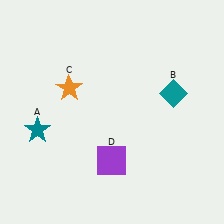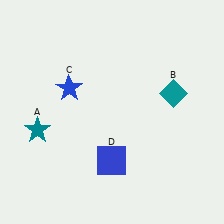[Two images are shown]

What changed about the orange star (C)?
In Image 1, C is orange. In Image 2, it changed to blue.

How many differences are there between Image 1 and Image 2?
There are 2 differences between the two images.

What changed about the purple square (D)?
In Image 1, D is purple. In Image 2, it changed to blue.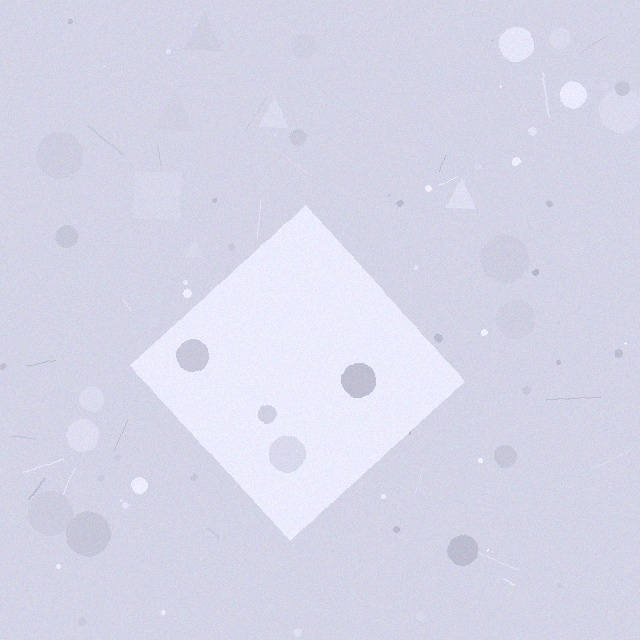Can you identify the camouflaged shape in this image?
The camouflaged shape is a diamond.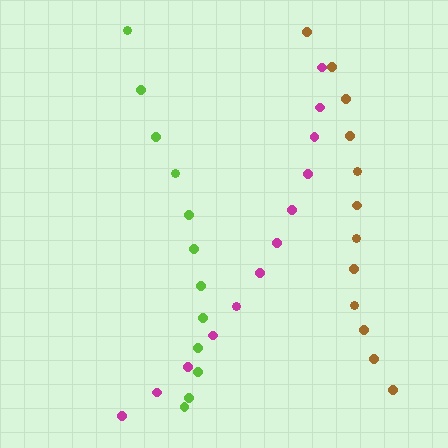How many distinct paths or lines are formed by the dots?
There are 3 distinct paths.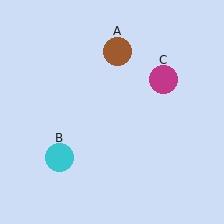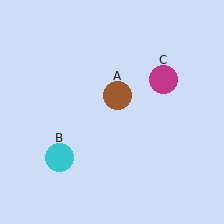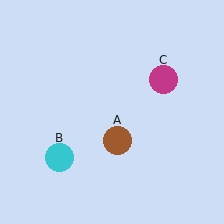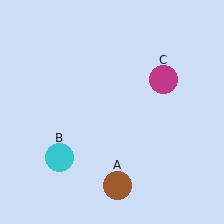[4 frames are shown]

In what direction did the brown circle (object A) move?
The brown circle (object A) moved down.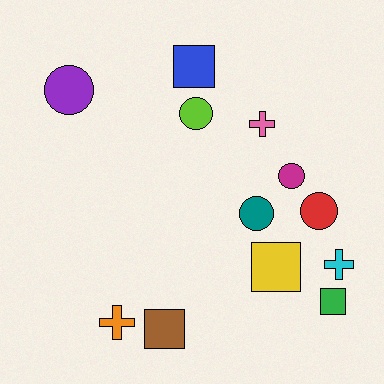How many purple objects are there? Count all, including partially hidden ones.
There is 1 purple object.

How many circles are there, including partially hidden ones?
There are 5 circles.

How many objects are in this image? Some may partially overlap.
There are 12 objects.